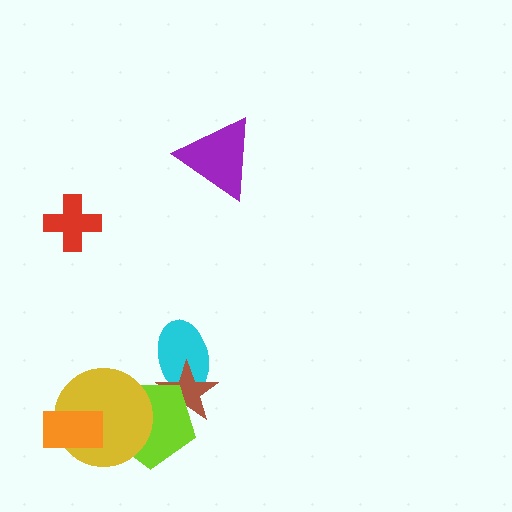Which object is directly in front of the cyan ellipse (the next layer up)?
The brown star is directly in front of the cyan ellipse.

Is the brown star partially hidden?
Yes, it is partially covered by another shape.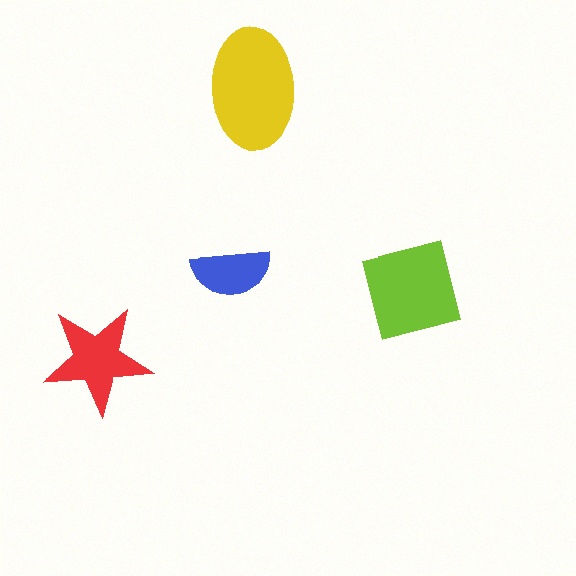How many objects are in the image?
There are 4 objects in the image.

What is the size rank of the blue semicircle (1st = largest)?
4th.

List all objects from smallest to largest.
The blue semicircle, the red star, the lime square, the yellow ellipse.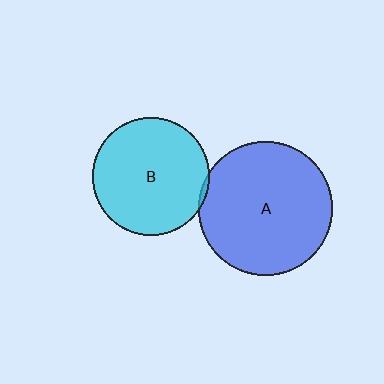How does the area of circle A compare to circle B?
Approximately 1.3 times.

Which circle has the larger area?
Circle A (blue).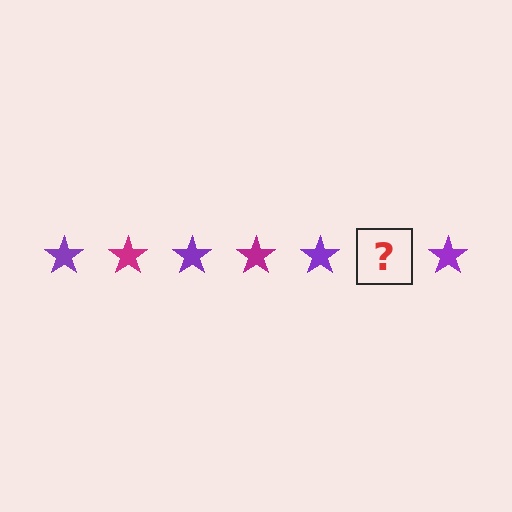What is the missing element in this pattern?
The missing element is a magenta star.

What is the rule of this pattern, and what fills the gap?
The rule is that the pattern cycles through purple, magenta stars. The gap should be filled with a magenta star.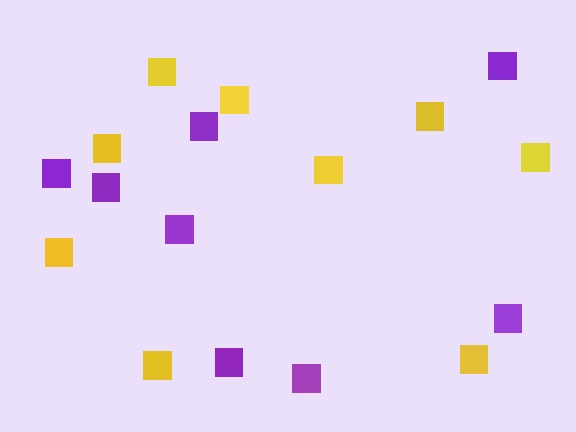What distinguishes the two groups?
There are 2 groups: one group of purple squares (8) and one group of yellow squares (9).